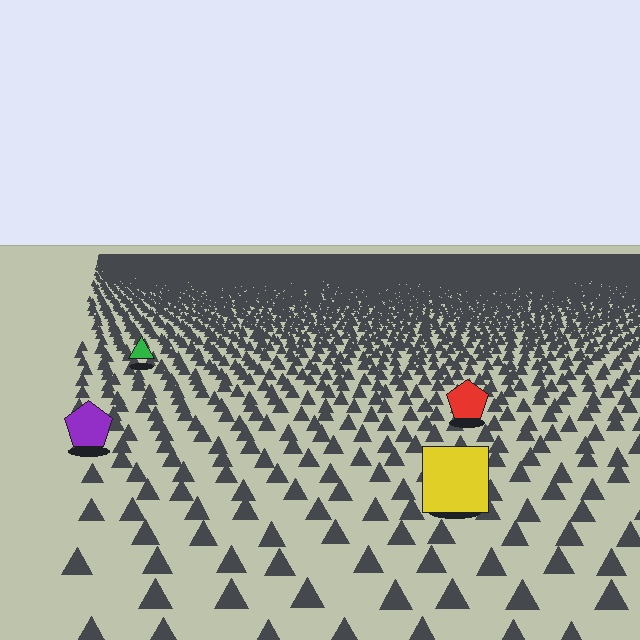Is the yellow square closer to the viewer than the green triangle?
Yes. The yellow square is closer — you can tell from the texture gradient: the ground texture is coarser near it.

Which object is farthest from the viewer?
The green triangle is farthest from the viewer. It appears smaller and the ground texture around it is denser.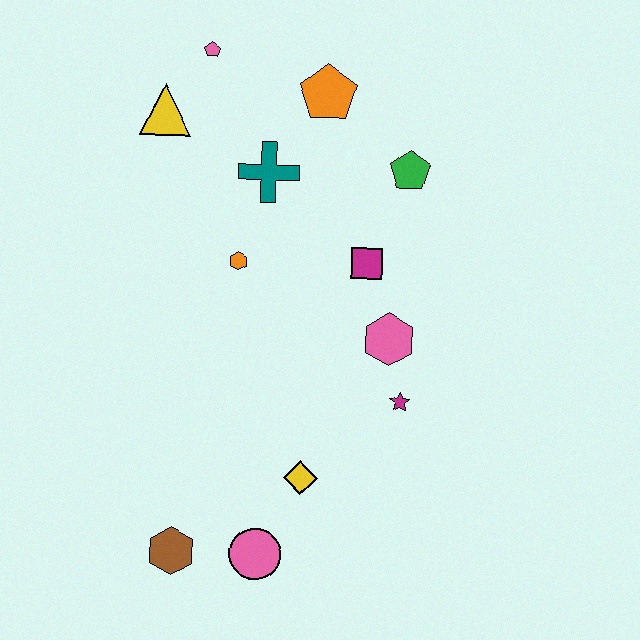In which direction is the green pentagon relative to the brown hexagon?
The green pentagon is above the brown hexagon.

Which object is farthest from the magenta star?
The pink pentagon is farthest from the magenta star.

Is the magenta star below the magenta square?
Yes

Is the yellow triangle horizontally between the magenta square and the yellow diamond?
No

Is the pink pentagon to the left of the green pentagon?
Yes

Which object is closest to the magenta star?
The pink hexagon is closest to the magenta star.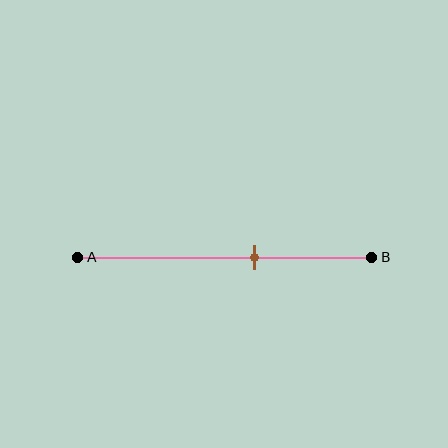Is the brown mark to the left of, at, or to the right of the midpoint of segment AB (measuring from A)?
The brown mark is to the right of the midpoint of segment AB.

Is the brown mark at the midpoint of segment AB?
No, the mark is at about 60% from A, not at the 50% midpoint.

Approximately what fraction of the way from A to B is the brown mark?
The brown mark is approximately 60% of the way from A to B.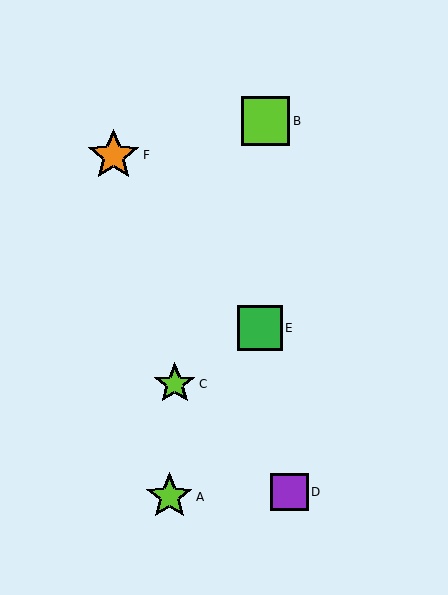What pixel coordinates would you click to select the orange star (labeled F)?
Click at (114, 155) to select the orange star F.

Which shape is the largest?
The orange star (labeled F) is the largest.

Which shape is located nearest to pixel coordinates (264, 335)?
The green square (labeled E) at (260, 328) is nearest to that location.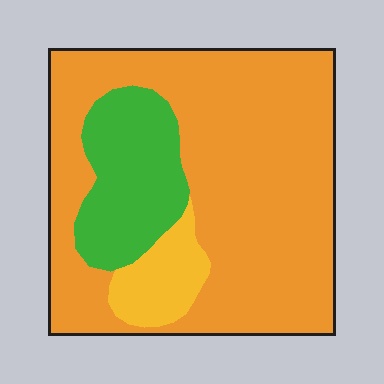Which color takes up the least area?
Yellow, at roughly 10%.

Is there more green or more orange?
Orange.